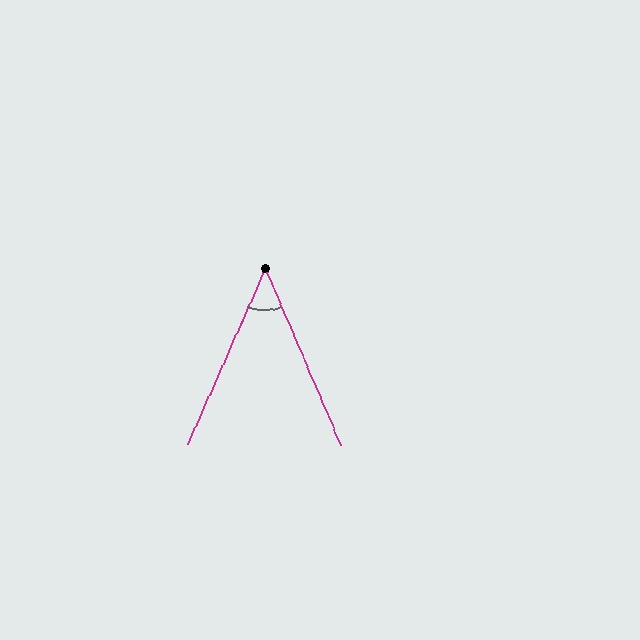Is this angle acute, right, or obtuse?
It is acute.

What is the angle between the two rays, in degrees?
Approximately 47 degrees.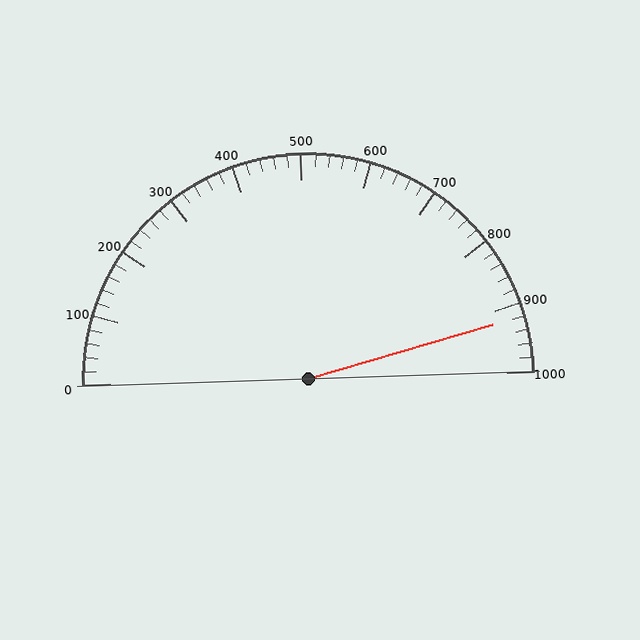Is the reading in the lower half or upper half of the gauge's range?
The reading is in the upper half of the range (0 to 1000).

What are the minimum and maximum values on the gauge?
The gauge ranges from 0 to 1000.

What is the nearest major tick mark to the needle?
The nearest major tick mark is 900.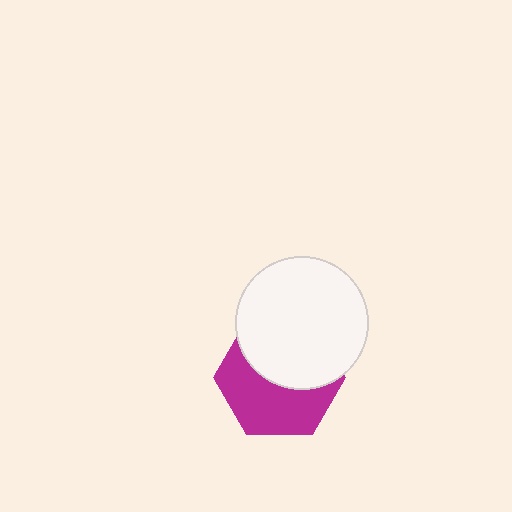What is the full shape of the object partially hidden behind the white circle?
The partially hidden object is a magenta hexagon.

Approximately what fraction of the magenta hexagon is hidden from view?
Roughly 48% of the magenta hexagon is hidden behind the white circle.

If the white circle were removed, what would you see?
You would see the complete magenta hexagon.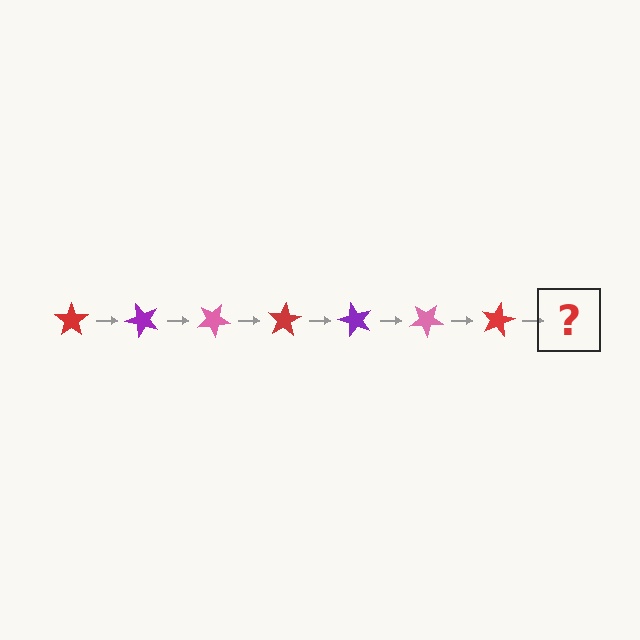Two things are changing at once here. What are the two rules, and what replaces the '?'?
The two rules are that it rotates 50 degrees each step and the color cycles through red, purple, and pink. The '?' should be a purple star, rotated 350 degrees from the start.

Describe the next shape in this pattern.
It should be a purple star, rotated 350 degrees from the start.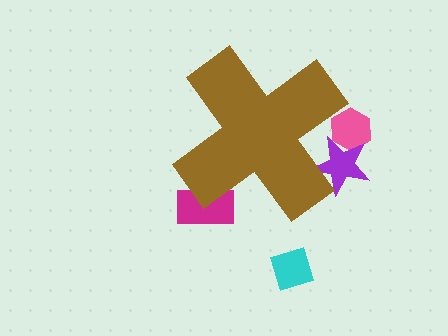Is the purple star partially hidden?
Yes, the purple star is partially hidden behind the brown cross.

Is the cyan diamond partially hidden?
No, the cyan diamond is fully visible.